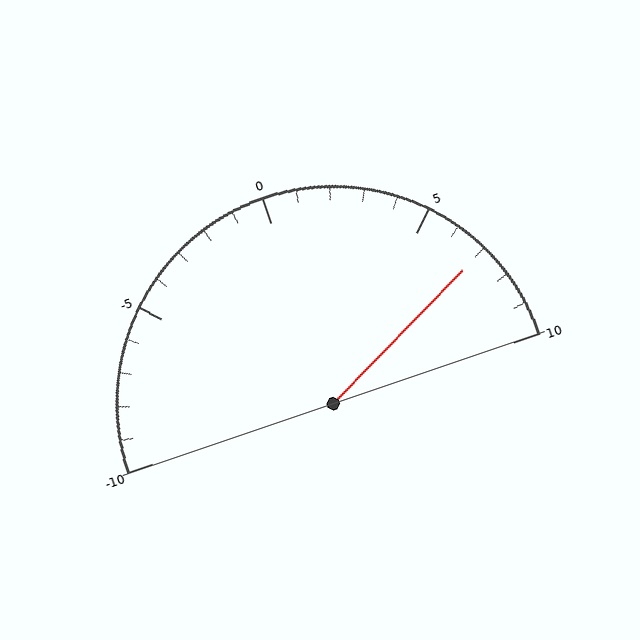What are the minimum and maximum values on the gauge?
The gauge ranges from -10 to 10.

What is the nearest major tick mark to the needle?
The nearest major tick mark is 5.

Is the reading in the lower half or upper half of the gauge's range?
The reading is in the upper half of the range (-10 to 10).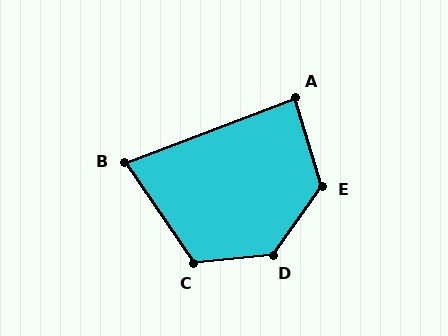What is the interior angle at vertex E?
Approximately 127 degrees (obtuse).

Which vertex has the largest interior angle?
D, at approximately 131 degrees.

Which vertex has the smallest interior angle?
B, at approximately 76 degrees.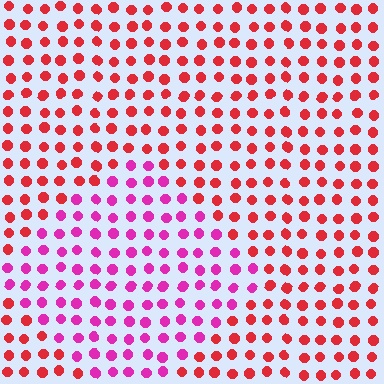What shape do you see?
I see a diamond.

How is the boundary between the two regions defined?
The boundary is defined purely by a slight shift in hue (about 41 degrees). Spacing, size, and orientation are identical on both sides.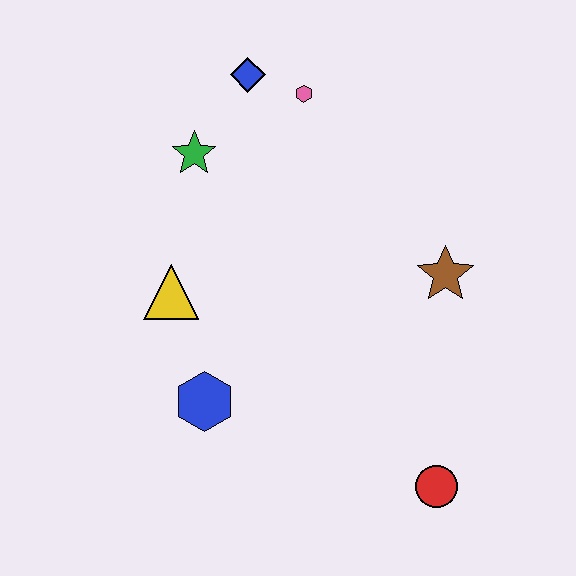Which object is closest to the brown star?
The red circle is closest to the brown star.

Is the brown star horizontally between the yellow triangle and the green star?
No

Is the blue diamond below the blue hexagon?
No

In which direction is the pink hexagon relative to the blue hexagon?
The pink hexagon is above the blue hexagon.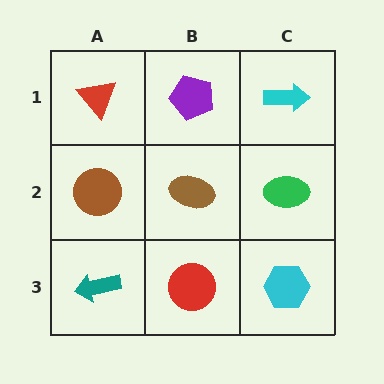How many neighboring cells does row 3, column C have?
2.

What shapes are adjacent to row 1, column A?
A brown circle (row 2, column A), a purple pentagon (row 1, column B).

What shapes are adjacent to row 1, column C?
A green ellipse (row 2, column C), a purple pentagon (row 1, column B).